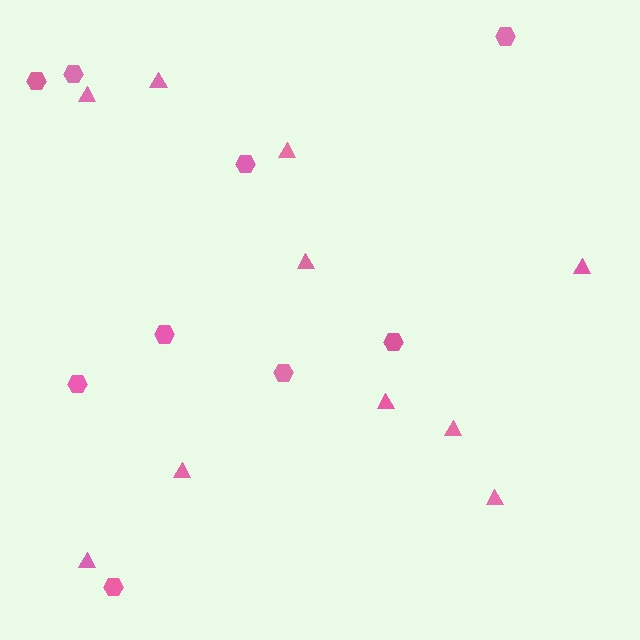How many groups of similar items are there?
There are 2 groups: one group of triangles (10) and one group of hexagons (9).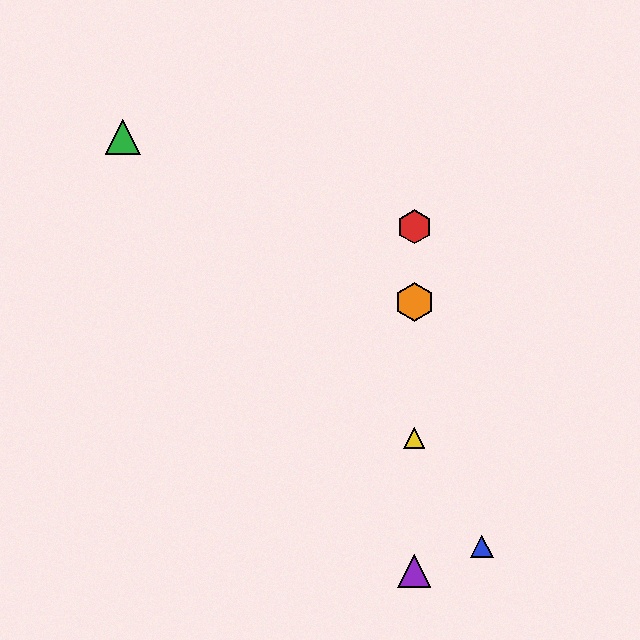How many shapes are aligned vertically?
4 shapes (the red hexagon, the yellow triangle, the purple triangle, the orange hexagon) are aligned vertically.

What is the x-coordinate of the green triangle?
The green triangle is at x≈123.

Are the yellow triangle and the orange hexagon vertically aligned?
Yes, both are at x≈414.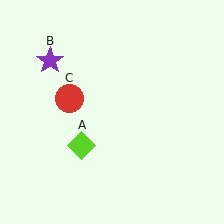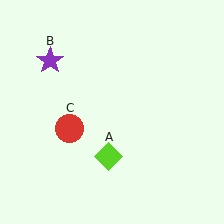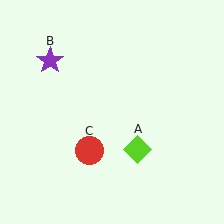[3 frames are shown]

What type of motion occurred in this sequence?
The lime diamond (object A), red circle (object C) rotated counterclockwise around the center of the scene.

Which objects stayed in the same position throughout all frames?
Purple star (object B) remained stationary.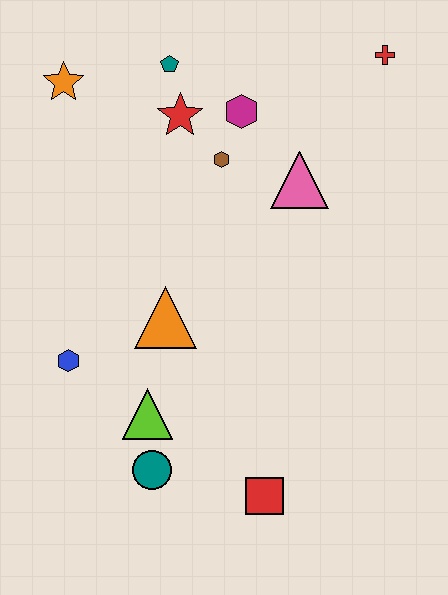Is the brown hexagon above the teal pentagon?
No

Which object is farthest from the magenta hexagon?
The red square is farthest from the magenta hexagon.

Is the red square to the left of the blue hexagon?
No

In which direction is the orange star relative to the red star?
The orange star is to the left of the red star.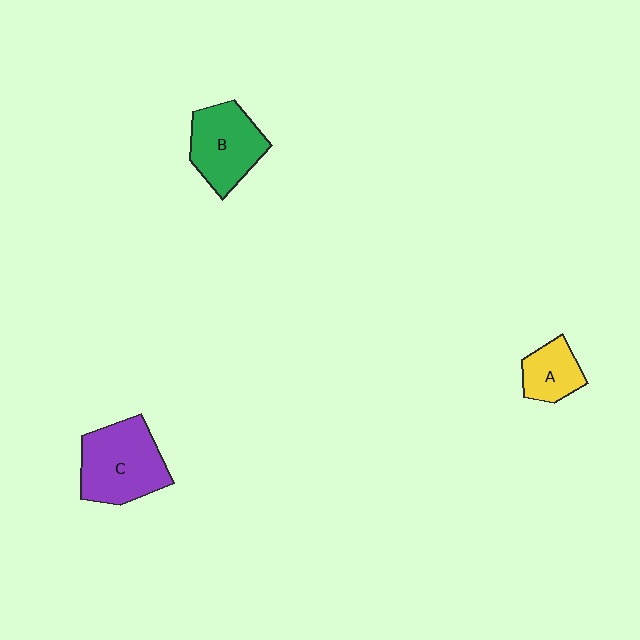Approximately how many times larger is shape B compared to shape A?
Approximately 1.7 times.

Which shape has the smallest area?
Shape A (yellow).